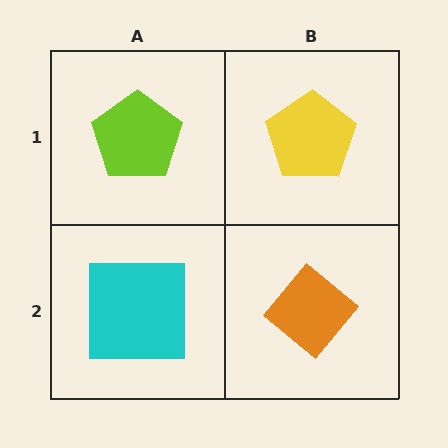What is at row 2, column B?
An orange diamond.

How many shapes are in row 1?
2 shapes.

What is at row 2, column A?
A cyan square.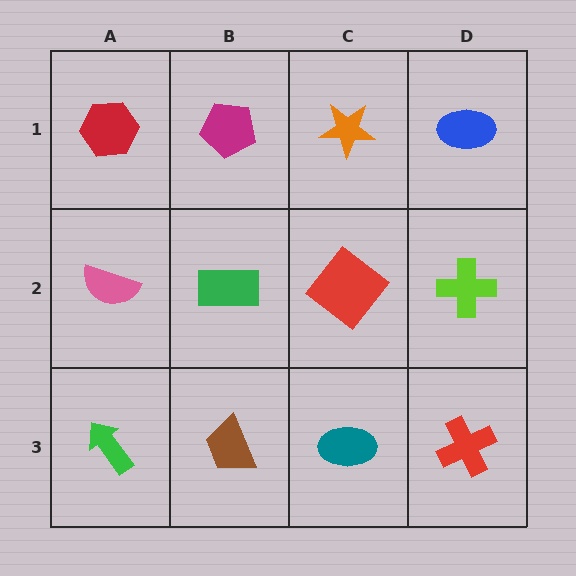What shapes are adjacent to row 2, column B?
A magenta pentagon (row 1, column B), a brown trapezoid (row 3, column B), a pink semicircle (row 2, column A), a red diamond (row 2, column C).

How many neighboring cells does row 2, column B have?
4.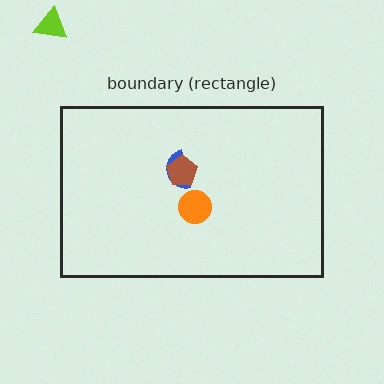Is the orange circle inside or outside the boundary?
Inside.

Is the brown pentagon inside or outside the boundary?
Inside.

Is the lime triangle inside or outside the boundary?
Outside.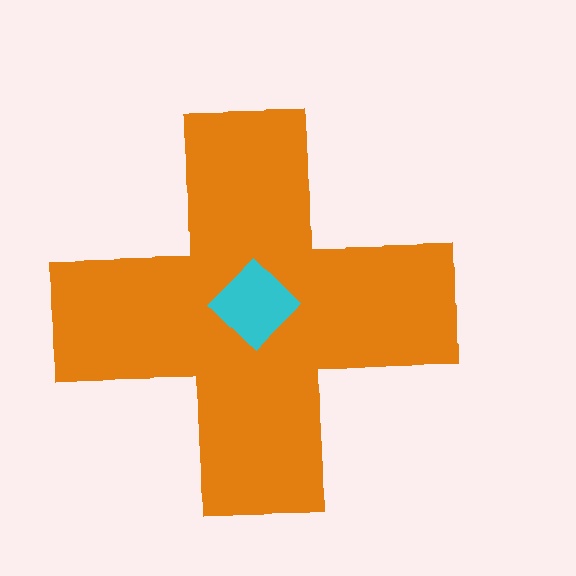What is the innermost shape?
The cyan diamond.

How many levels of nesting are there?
2.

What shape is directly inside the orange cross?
The cyan diamond.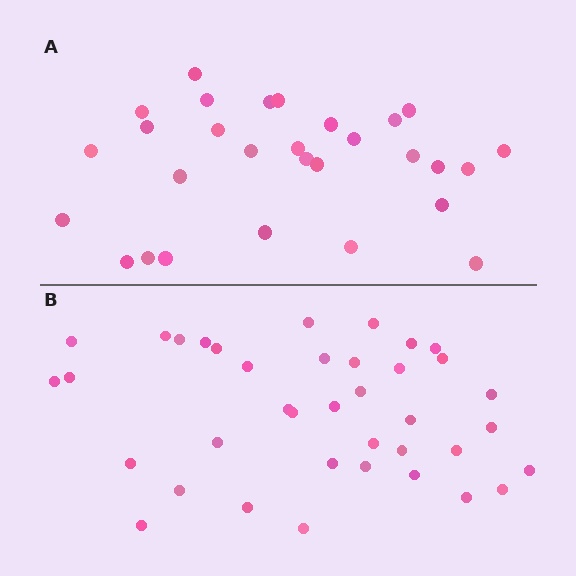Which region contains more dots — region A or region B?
Region B (the bottom region) has more dots.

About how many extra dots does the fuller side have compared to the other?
Region B has roughly 8 or so more dots than region A.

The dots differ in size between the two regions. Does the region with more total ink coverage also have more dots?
No. Region A has more total ink coverage because its dots are larger, but region B actually contains more individual dots. Total area can be misleading — the number of items is what matters here.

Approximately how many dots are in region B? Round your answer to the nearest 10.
About 40 dots. (The exact count is 38, which rounds to 40.)